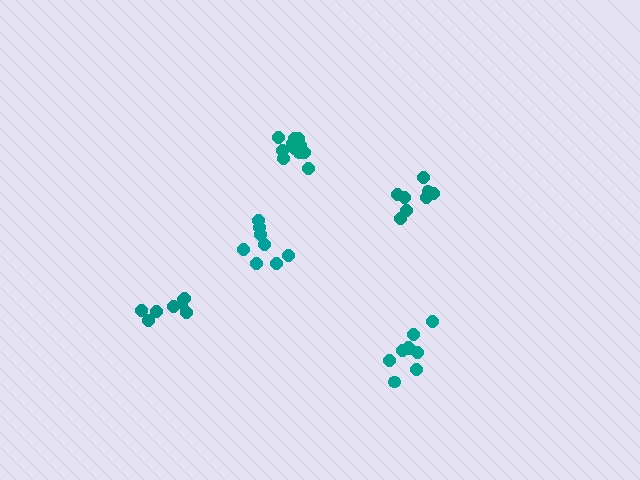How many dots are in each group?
Group 1: 9 dots, Group 2: 8 dots, Group 3: 8 dots, Group 4: 11 dots, Group 5: 8 dots (44 total).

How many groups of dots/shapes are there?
There are 5 groups.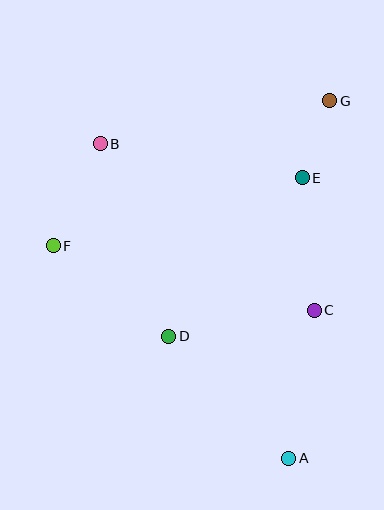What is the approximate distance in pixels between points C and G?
The distance between C and G is approximately 210 pixels.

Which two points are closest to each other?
Points E and G are closest to each other.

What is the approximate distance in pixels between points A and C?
The distance between A and C is approximately 151 pixels.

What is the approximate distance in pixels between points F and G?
The distance between F and G is approximately 313 pixels.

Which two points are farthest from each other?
Points A and B are farthest from each other.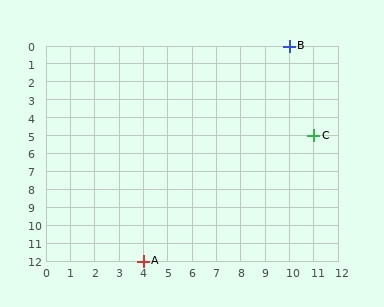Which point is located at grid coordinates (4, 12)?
Point A is at (4, 12).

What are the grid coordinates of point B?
Point B is at grid coordinates (10, 0).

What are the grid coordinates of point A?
Point A is at grid coordinates (4, 12).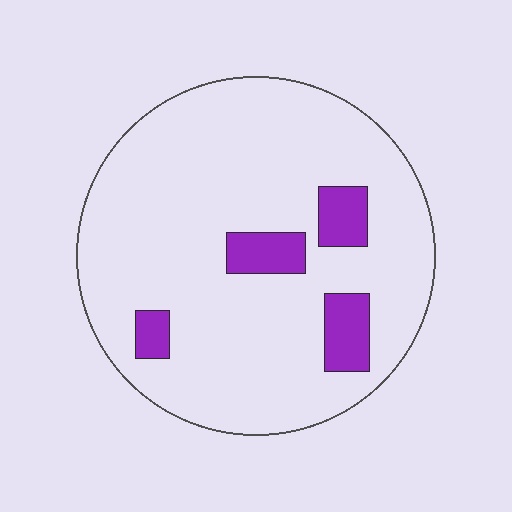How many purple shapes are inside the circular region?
4.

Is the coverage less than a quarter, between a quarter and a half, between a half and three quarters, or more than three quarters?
Less than a quarter.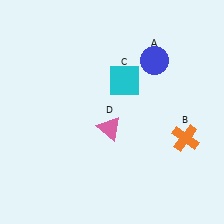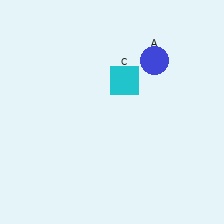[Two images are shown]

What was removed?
The pink triangle (D), the orange cross (B) were removed in Image 2.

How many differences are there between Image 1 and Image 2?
There are 2 differences between the two images.